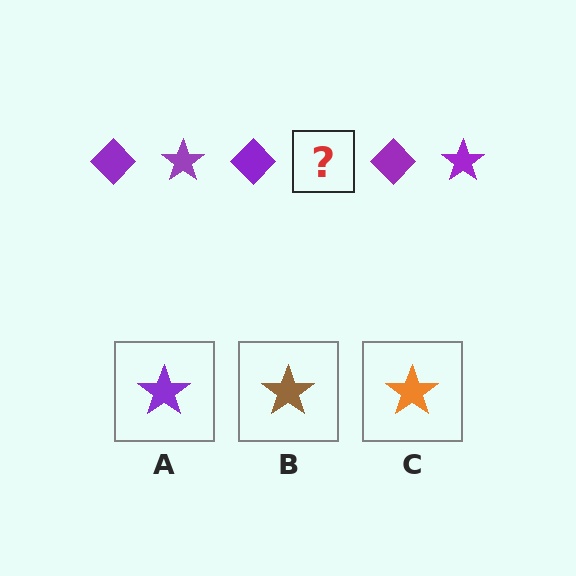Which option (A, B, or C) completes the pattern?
A.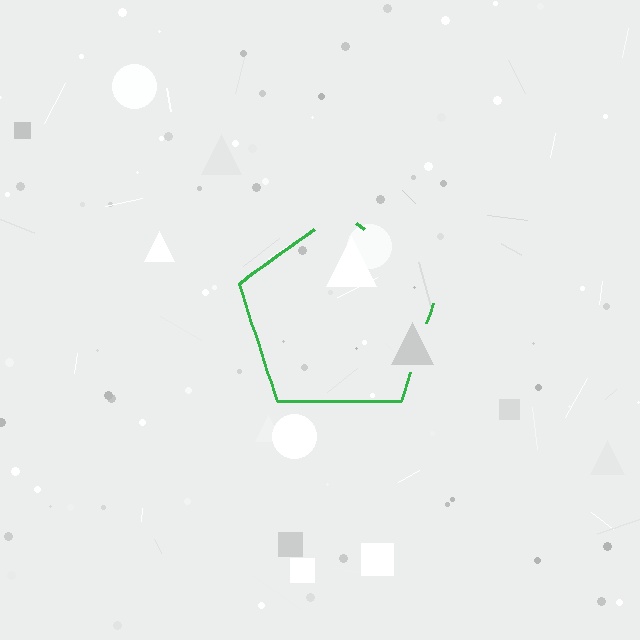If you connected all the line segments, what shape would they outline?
They would outline a pentagon.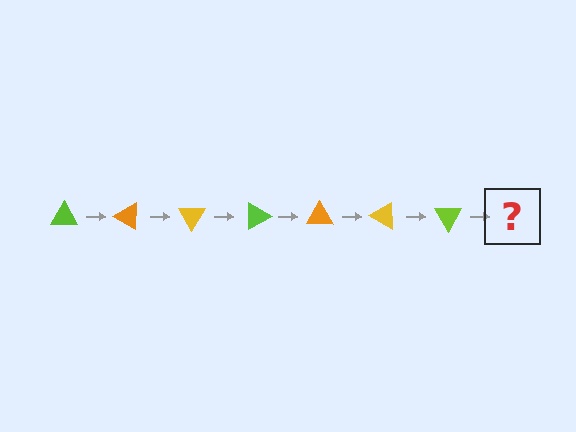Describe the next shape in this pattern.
It should be an orange triangle, rotated 210 degrees from the start.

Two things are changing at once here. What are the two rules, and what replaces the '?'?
The two rules are that it rotates 30 degrees each step and the color cycles through lime, orange, and yellow. The '?' should be an orange triangle, rotated 210 degrees from the start.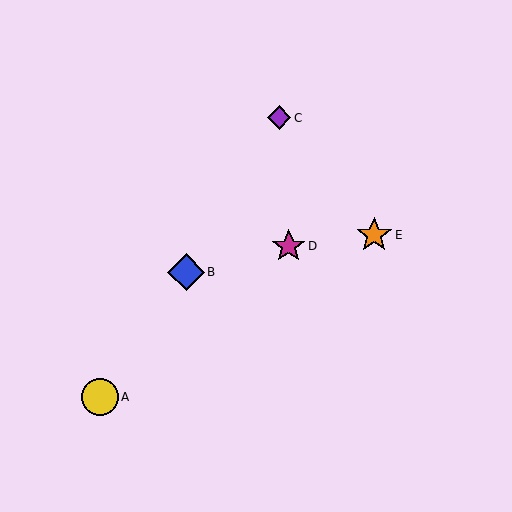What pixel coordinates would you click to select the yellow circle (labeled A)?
Click at (100, 397) to select the yellow circle A.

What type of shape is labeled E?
Shape E is an orange star.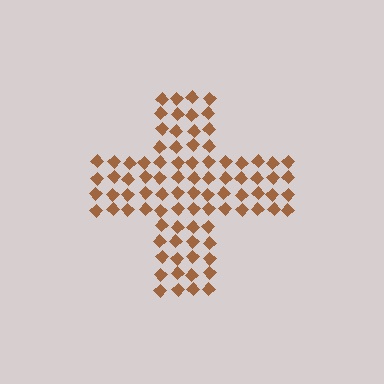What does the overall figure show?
The overall figure shows a cross.